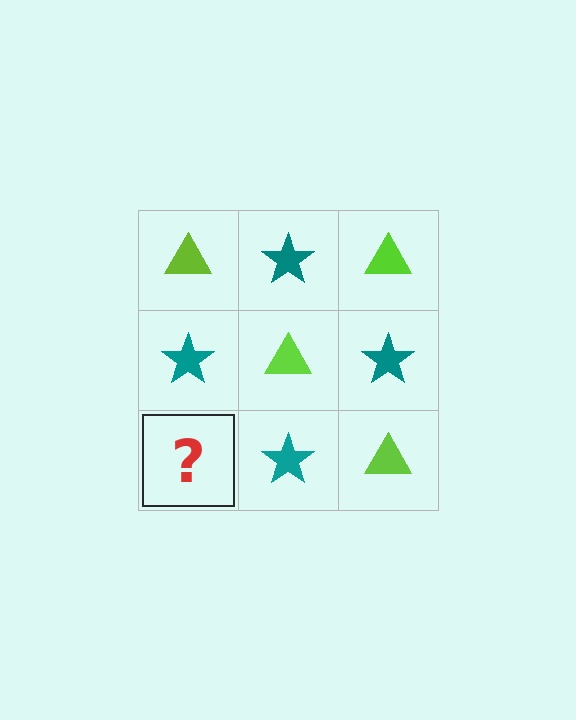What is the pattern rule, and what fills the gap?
The rule is that it alternates lime triangle and teal star in a checkerboard pattern. The gap should be filled with a lime triangle.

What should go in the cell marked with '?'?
The missing cell should contain a lime triangle.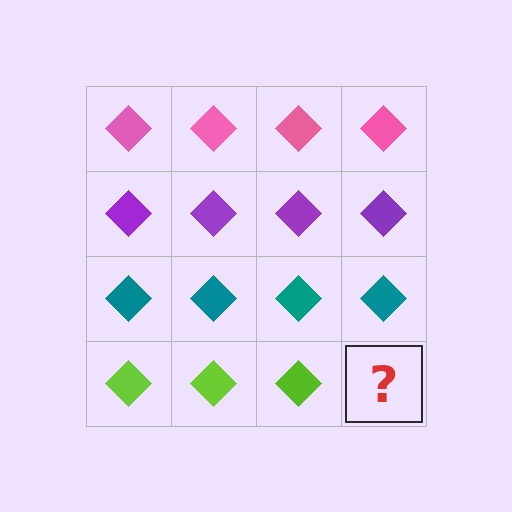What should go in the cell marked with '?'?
The missing cell should contain a lime diamond.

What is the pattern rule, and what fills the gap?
The rule is that each row has a consistent color. The gap should be filled with a lime diamond.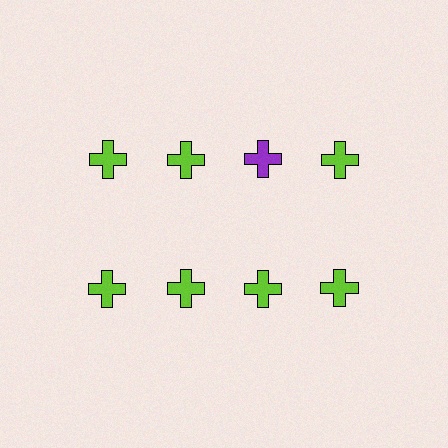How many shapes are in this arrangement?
There are 8 shapes arranged in a grid pattern.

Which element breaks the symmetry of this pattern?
The purple cross in the top row, center column breaks the symmetry. All other shapes are lime crosses.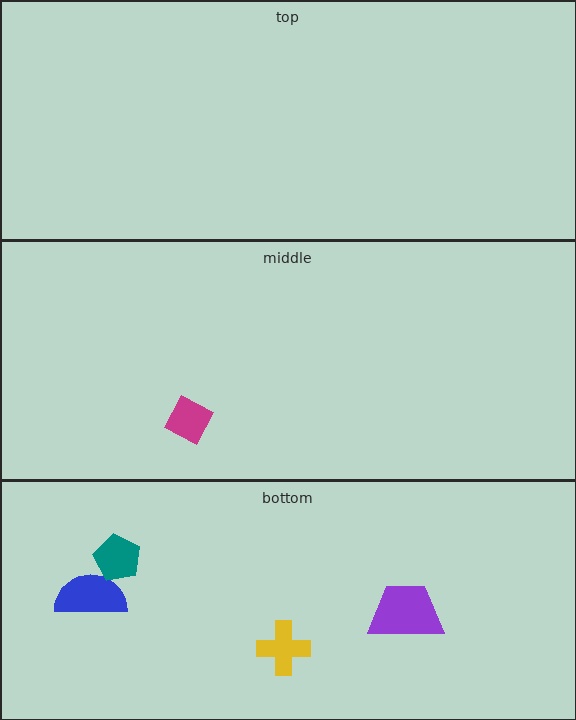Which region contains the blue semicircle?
The bottom region.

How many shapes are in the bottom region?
4.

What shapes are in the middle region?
The magenta diamond.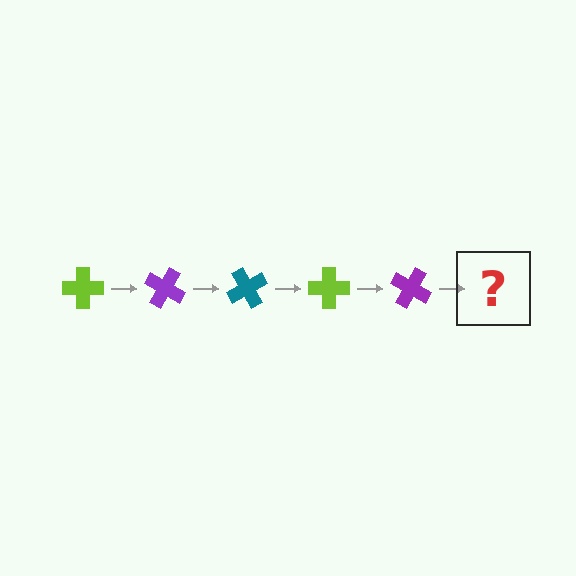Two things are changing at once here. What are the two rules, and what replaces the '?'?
The two rules are that it rotates 30 degrees each step and the color cycles through lime, purple, and teal. The '?' should be a teal cross, rotated 150 degrees from the start.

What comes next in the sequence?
The next element should be a teal cross, rotated 150 degrees from the start.